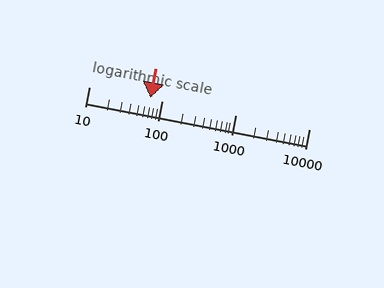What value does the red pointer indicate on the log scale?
The pointer indicates approximately 69.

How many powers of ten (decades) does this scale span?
The scale spans 3 decades, from 10 to 10000.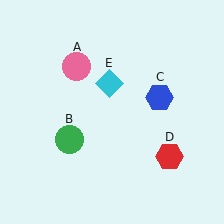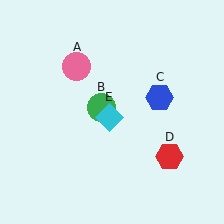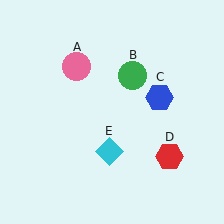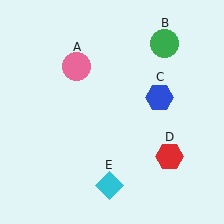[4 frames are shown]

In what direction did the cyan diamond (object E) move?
The cyan diamond (object E) moved down.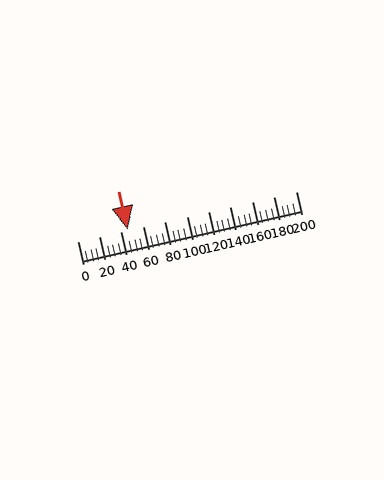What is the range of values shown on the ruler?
The ruler shows values from 0 to 200.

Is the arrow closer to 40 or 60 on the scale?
The arrow is closer to 40.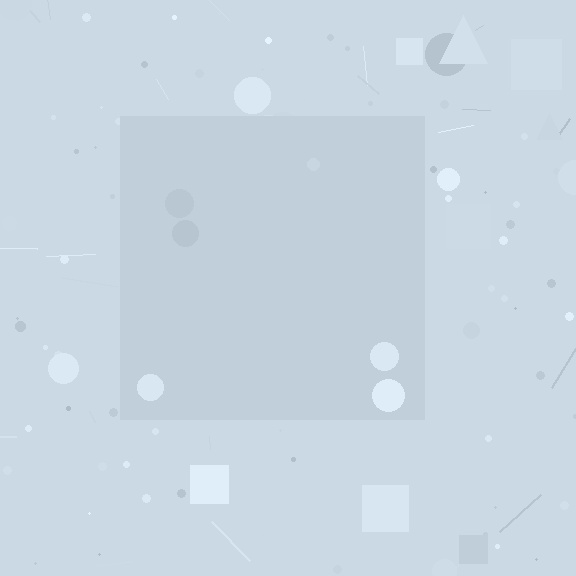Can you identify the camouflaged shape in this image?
The camouflaged shape is a square.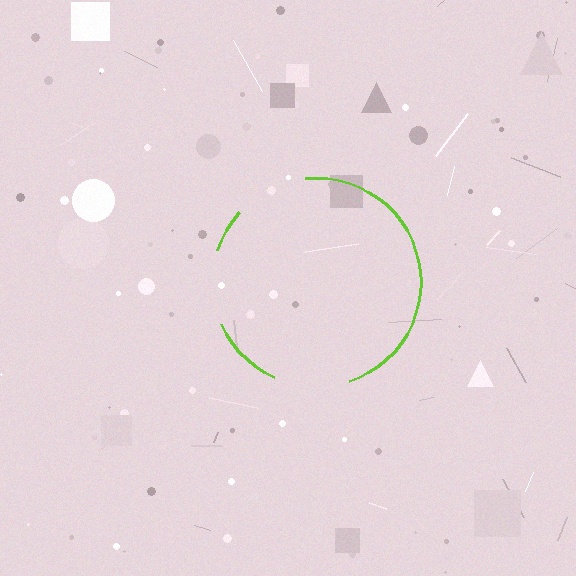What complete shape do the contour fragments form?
The contour fragments form a circle.